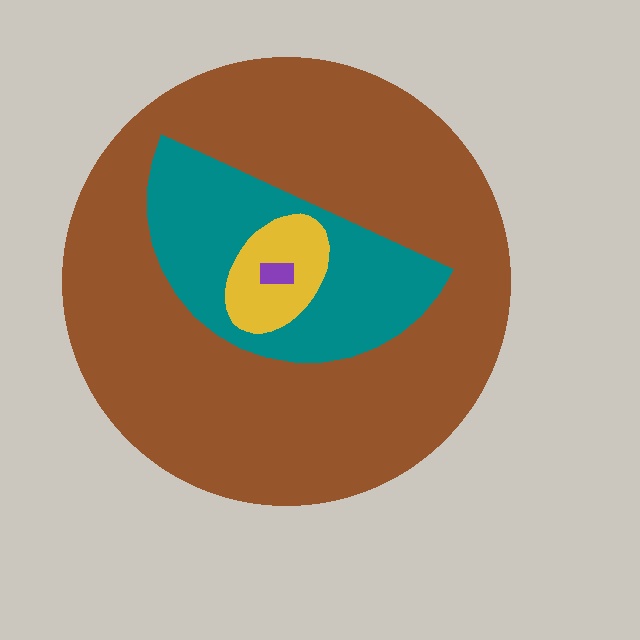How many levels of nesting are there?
4.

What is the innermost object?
The purple rectangle.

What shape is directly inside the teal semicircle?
The yellow ellipse.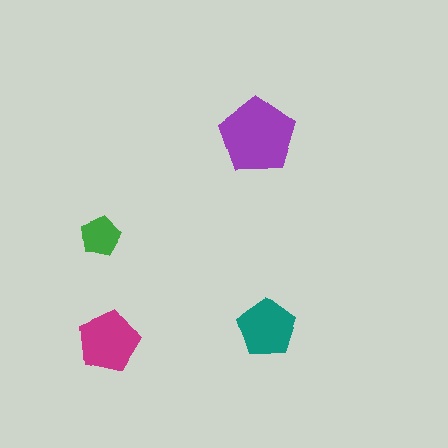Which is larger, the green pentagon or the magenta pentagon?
The magenta one.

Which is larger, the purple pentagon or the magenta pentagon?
The purple one.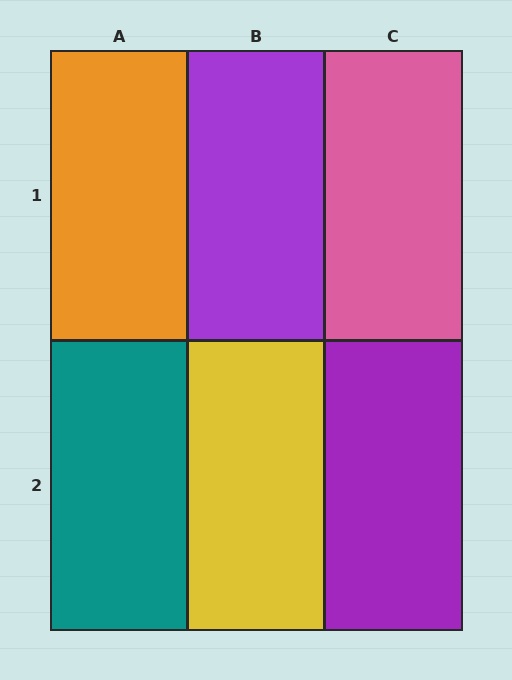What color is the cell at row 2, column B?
Yellow.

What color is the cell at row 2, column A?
Teal.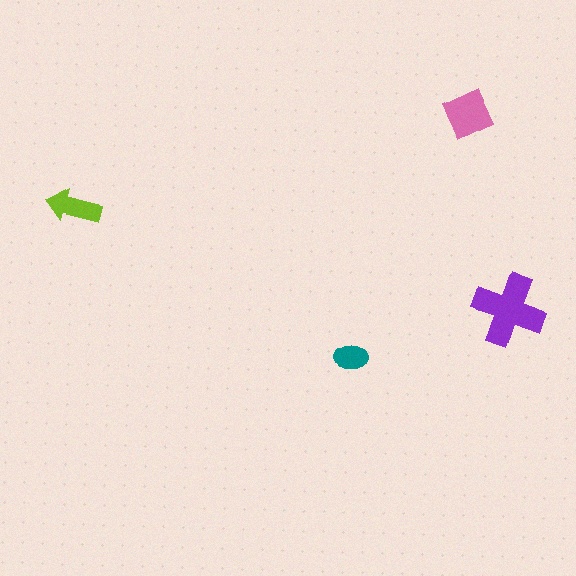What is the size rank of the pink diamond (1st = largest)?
2nd.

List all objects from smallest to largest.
The teal ellipse, the lime arrow, the pink diamond, the purple cross.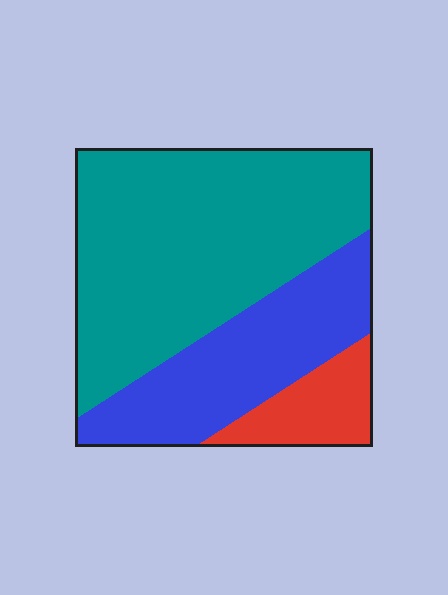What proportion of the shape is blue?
Blue takes up between a quarter and a half of the shape.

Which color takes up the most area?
Teal, at roughly 60%.